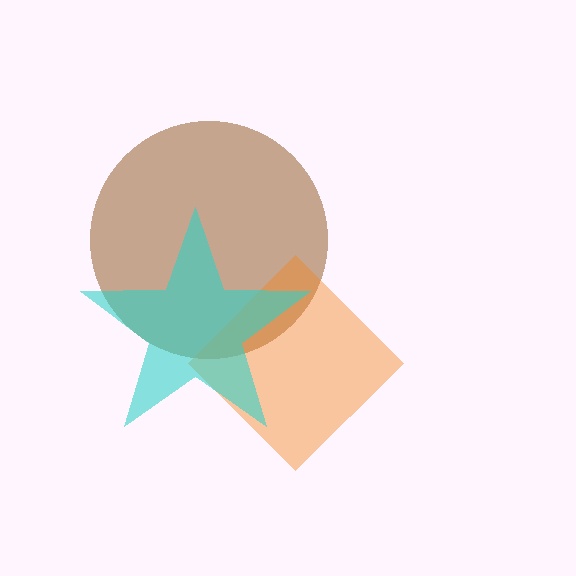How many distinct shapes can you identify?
There are 3 distinct shapes: a brown circle, an orange diamond, a cyan star.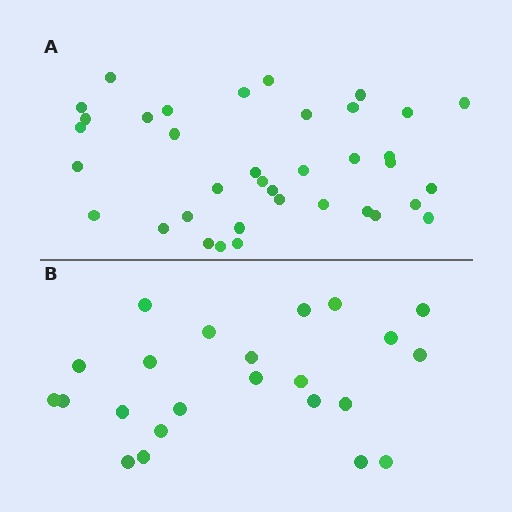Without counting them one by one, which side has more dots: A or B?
Region A (the top region) has more dots.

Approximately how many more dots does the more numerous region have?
Region A has approximately 15 more dots than region B.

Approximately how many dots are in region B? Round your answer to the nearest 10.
About 20 dots. (The exact count is 23, which rounds to 20.)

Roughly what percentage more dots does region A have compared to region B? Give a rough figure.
About 60% more.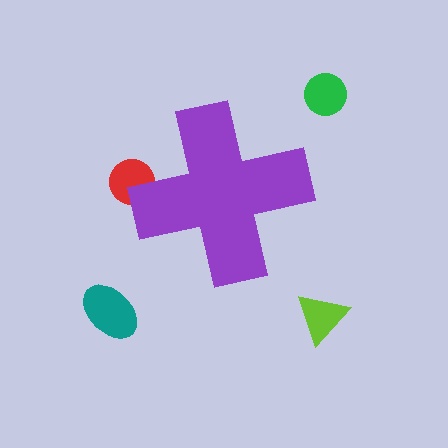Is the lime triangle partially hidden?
No, the lime triangle is fully visible.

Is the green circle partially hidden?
No, the green circle is fully visible.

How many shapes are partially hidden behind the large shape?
1 shape is partially hidden.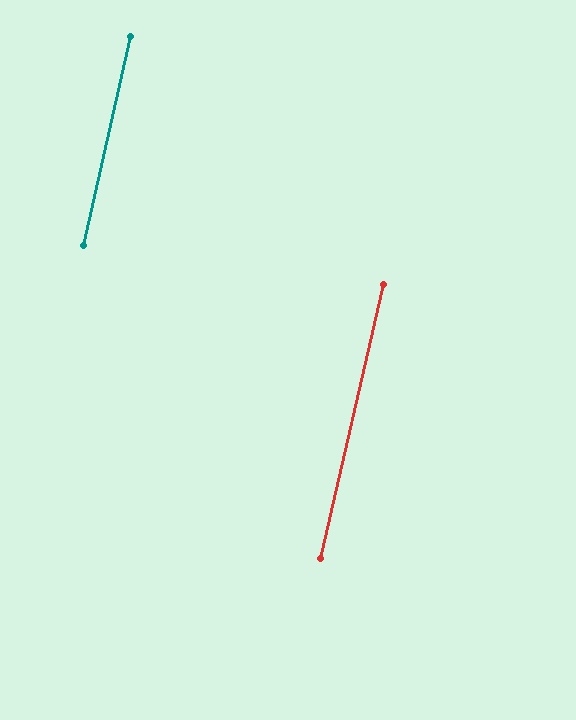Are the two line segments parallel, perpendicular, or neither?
Parallel — their directions differ by only 0.1°.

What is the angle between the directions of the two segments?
Approximately 0 degrees.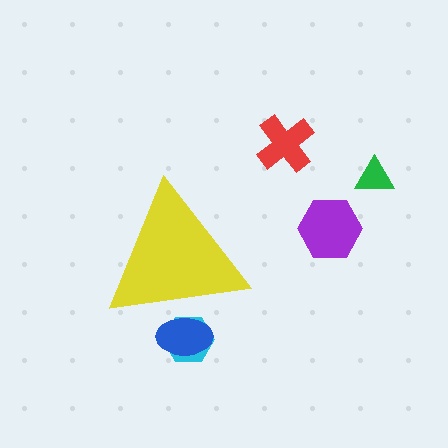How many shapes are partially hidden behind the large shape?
2 shapes are partially hidden.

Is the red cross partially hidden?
No, the red cross is fully visible.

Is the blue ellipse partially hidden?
Yes, the blue ellipse is partially hidden behind the yellow triangle.